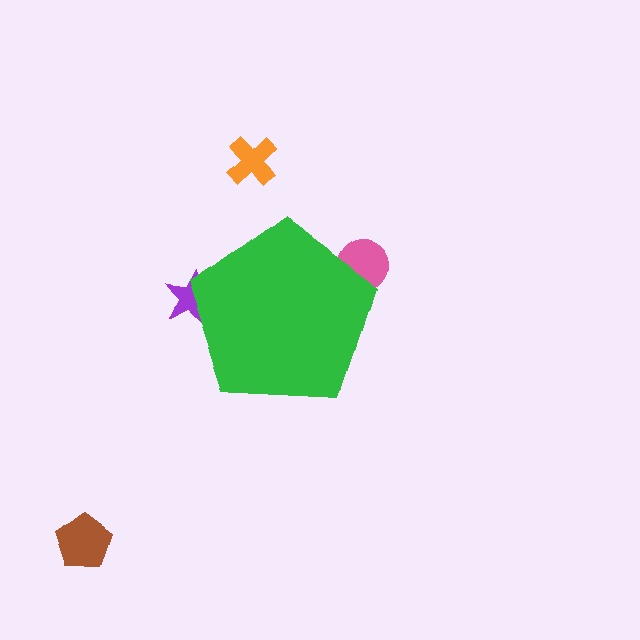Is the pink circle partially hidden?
Yes, the pink circle is partially hidden behind the green pentagon.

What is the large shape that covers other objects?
A green pentagon.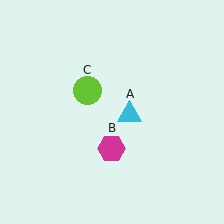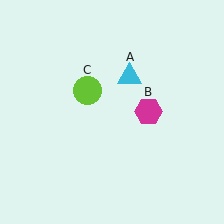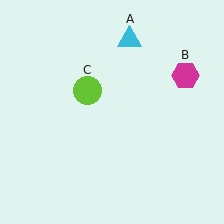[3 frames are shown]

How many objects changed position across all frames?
2 objects changed position: cyan triangle (object A), magenta hexagon (object B).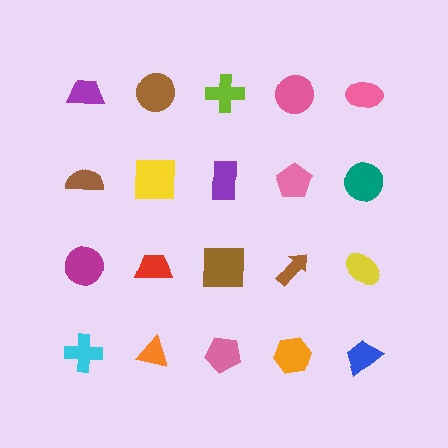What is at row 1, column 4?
A pink circle.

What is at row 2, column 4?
A pink pentagon.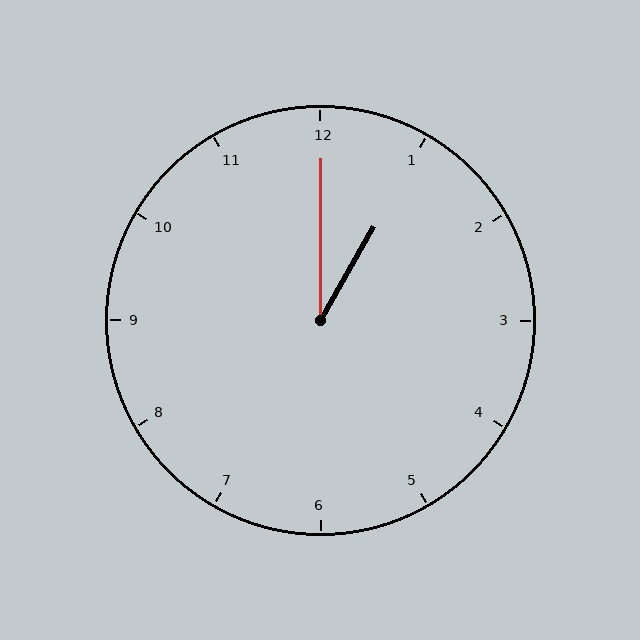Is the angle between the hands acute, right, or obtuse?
It is acute.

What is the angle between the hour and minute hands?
Approximately 30 degrees.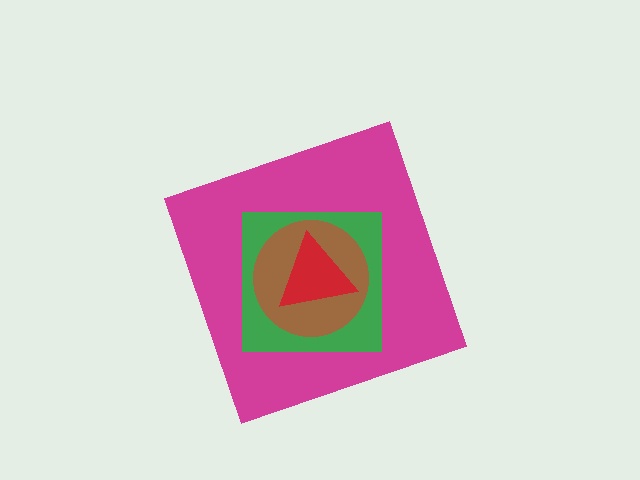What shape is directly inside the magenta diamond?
The green square.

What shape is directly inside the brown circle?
The red triangle.